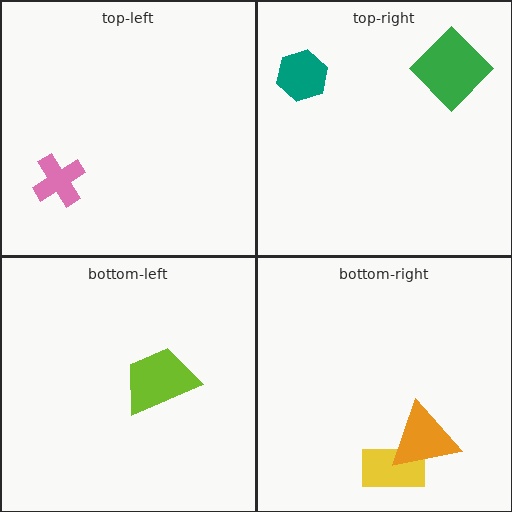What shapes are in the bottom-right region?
The yellow rectangle, the orange triangle.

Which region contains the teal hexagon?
The top-right region.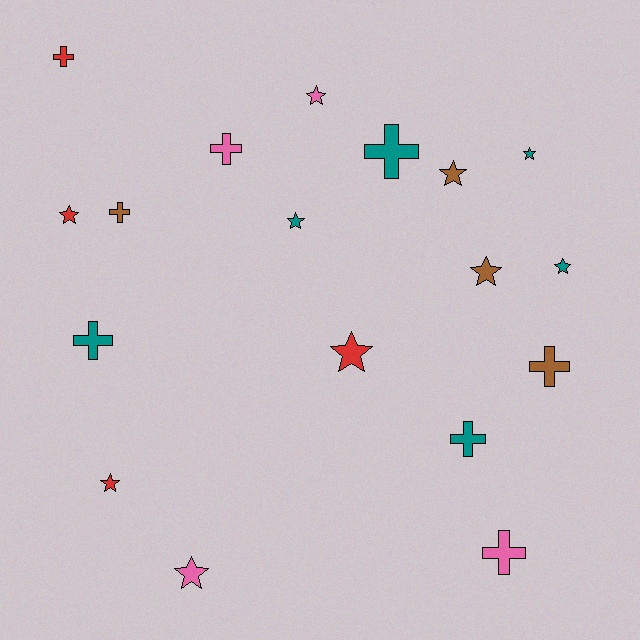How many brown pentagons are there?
There are no brown pentagons.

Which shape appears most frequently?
Star, with 10 objects.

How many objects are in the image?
There are 18 objects.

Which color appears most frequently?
Teal, with 6 objects.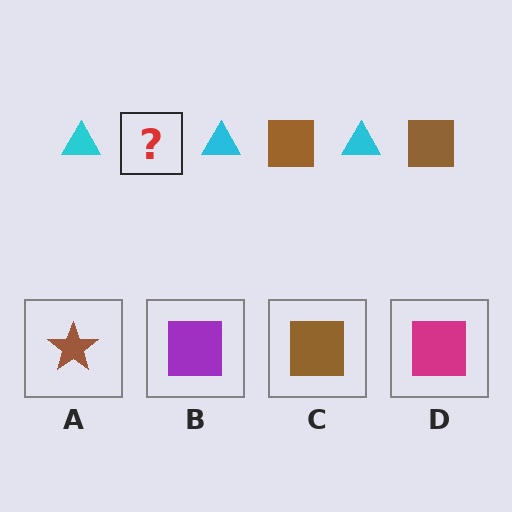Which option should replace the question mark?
Option C.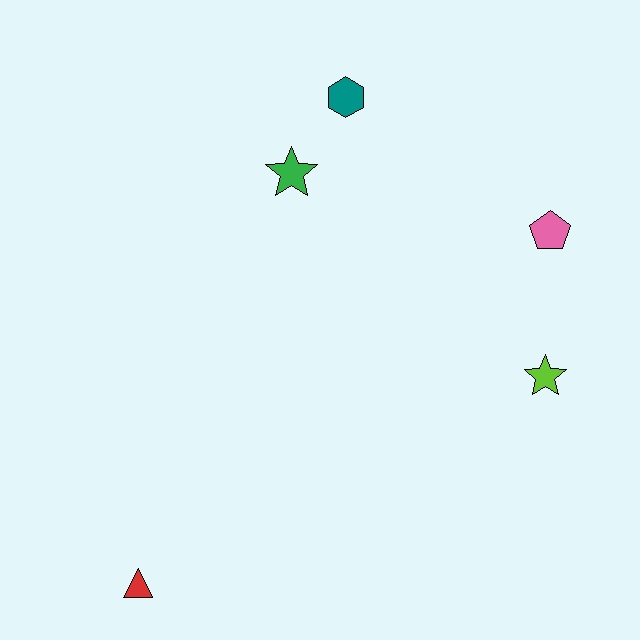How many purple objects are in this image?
There are no purple objects.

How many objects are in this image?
There are 5 objects.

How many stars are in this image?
There are 2 stars.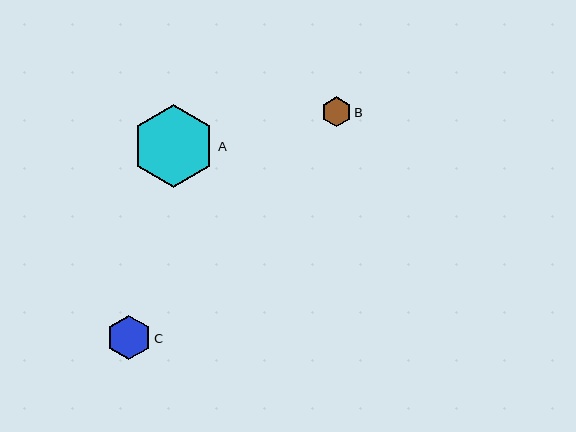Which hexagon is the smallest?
Hexagon B is the smallest with a size of approximately 30 pixels.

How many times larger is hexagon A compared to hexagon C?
Hexagon A is approximately 1.9 times the size of hexagon C.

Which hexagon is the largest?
Hexagon A is the largest with a size of approximately 83 pixels.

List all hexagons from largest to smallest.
From largest to smallest: A, C, B.